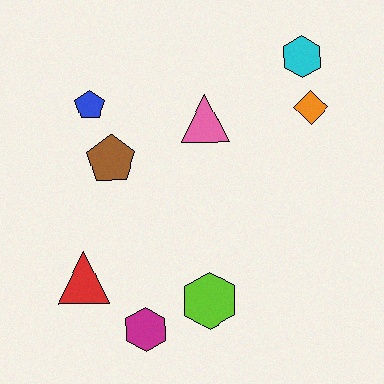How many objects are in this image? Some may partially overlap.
There are 8 objects.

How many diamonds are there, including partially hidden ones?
There is 1 diamond.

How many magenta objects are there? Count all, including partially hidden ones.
There is 1 magenta object.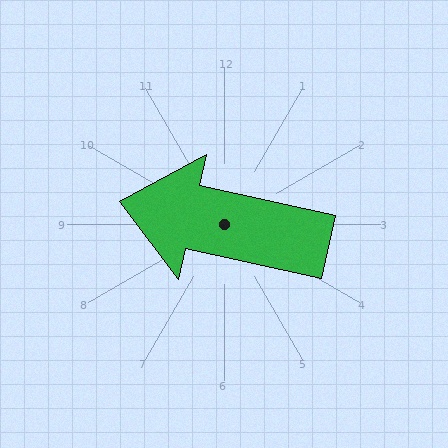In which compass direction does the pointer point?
West.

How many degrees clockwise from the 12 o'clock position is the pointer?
Approximately 282 degrees.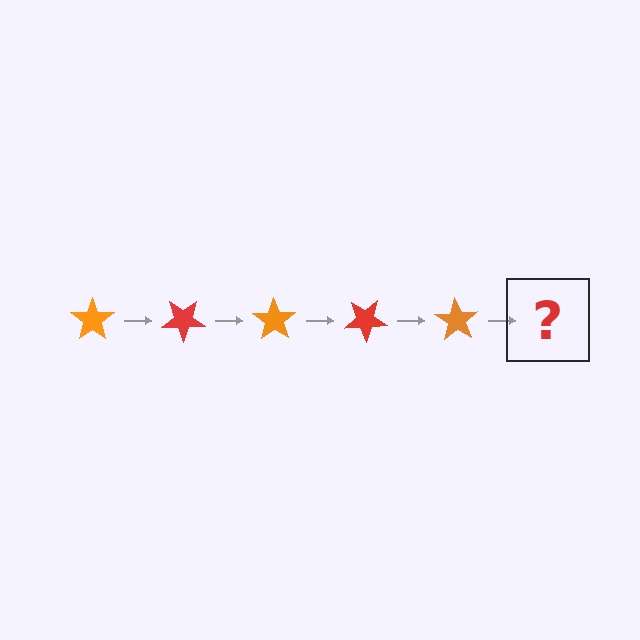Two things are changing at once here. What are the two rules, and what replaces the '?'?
The two rules are that it rotates 35 degrees each step and the color cycles through orange and red. The '?' should be a red star, rotated 175 degrees from the start.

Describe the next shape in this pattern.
It should be a red star, rotated 175 degrees from the start.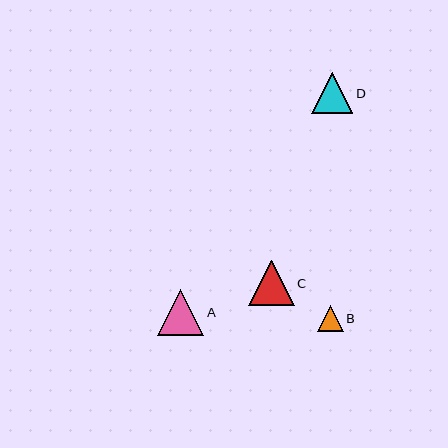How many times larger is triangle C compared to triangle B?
Triangle C is approximately 1.7 times the size of triangle B.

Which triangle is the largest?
Triangle A is the largest with a size of approximately 46 pixels.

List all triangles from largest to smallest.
From largest to smallest: A, C, D, B.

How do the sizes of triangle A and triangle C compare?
Triangle A and triangle C are approximately the same size.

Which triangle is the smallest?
Triangle B is the smallest with a size of approximately 26 pixels.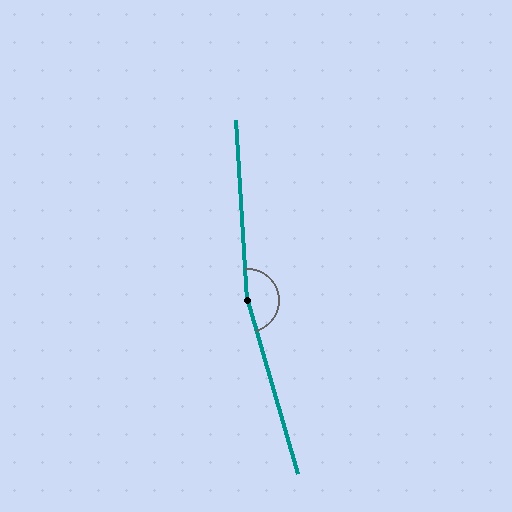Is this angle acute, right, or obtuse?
It is obtuse.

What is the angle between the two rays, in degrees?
Approximately 167 degrees.